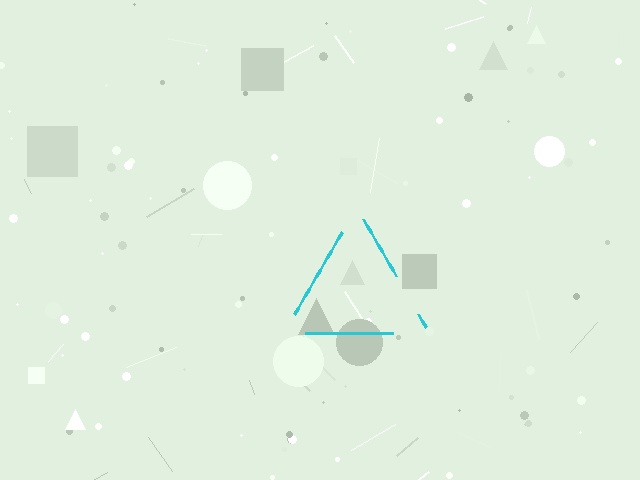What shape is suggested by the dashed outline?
The dashed outline suggests a triangle.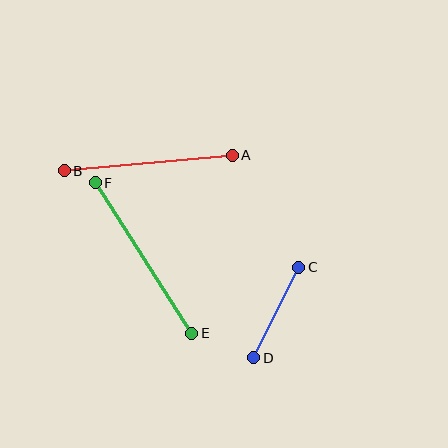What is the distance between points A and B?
The distance is approximately 169 pixels.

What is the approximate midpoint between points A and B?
The midpoint is at approximately (148, 163) pixels.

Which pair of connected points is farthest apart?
Points E and F are farthest apart.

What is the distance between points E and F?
The distance is approximately 179 pixels.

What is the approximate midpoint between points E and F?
The midpoint is at approximately (144, 258) pixels.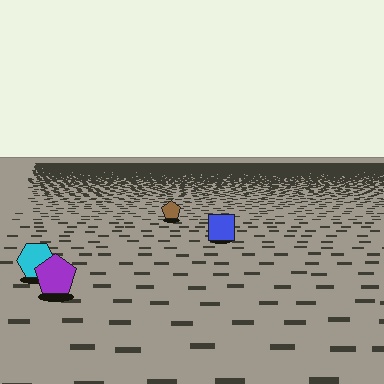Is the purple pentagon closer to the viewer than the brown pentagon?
Yes. The purple pentagon is closer — you can tell from the texture gradient: the ground texture is coarser near it.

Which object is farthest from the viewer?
The brown pentagon is farthest from the viewer. It appears smaller and the ground texture around it is denser.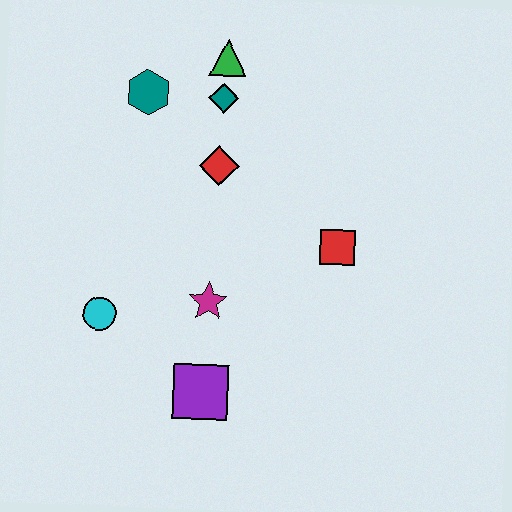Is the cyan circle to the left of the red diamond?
Yes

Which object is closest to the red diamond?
The teal diamond is closest to the red diamond.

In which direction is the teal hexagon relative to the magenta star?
The teal hexagon is above the magenta star.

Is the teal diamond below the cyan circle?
No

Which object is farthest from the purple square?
The green triangle is farthest from the purple square.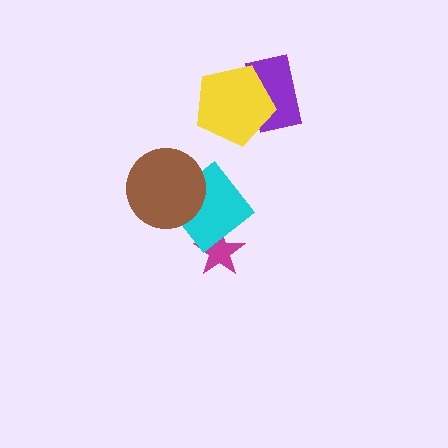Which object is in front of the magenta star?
The cyan diamond is in front of the magenta star.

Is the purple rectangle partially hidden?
Yes, it is partially covered by another shape.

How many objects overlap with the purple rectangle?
1 object overlaps with the purple rectangle.